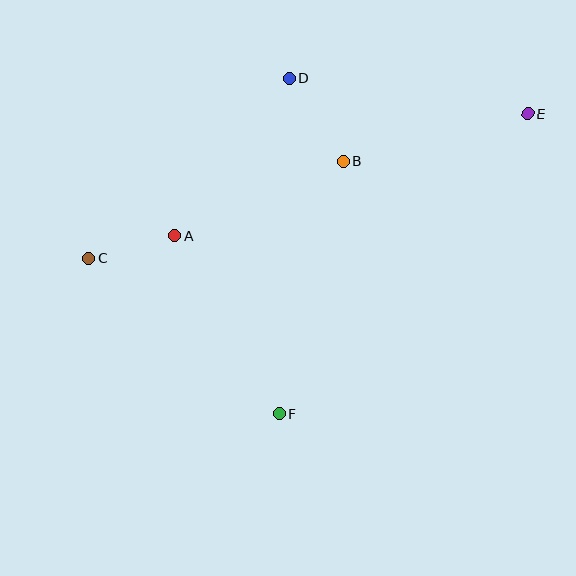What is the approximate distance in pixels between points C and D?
The distance between C and D is approximately 269 pixels.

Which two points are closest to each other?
Points A and C are closest to each other.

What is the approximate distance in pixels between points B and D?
The distance between B and D is approximately 99 pixels.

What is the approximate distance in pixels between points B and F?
The distance between B and F is approximately 260 pixels.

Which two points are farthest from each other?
Points C and E are farthest from each other.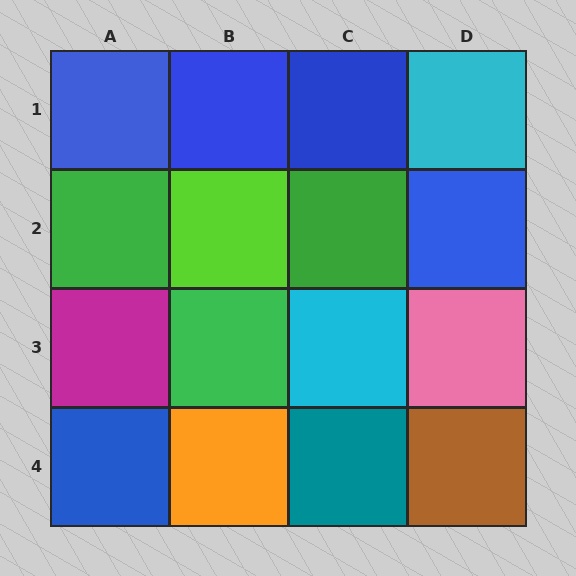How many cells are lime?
1 cell is lime.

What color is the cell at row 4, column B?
Orange.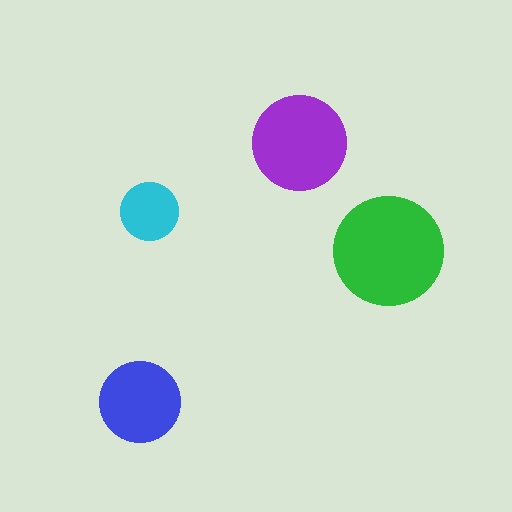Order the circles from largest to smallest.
the green one, the purple one, the blue one, the cyan one.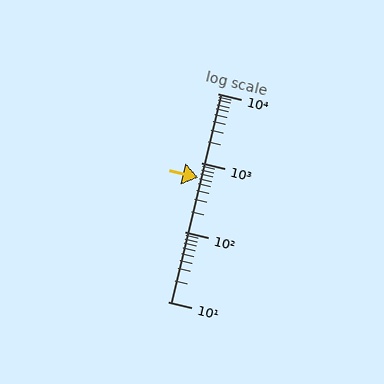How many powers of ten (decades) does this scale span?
The scale spans 3 decades, from 10 to 10000.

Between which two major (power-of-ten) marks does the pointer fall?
The pointer is between 100 and 1000.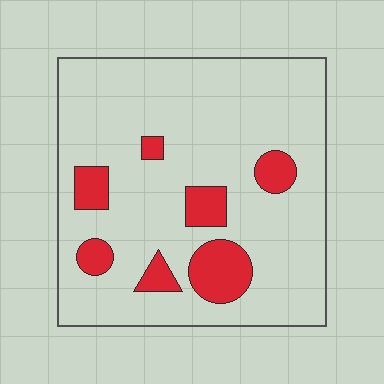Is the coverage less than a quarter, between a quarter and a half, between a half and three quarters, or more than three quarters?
Less than a quarter.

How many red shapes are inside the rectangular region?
7.